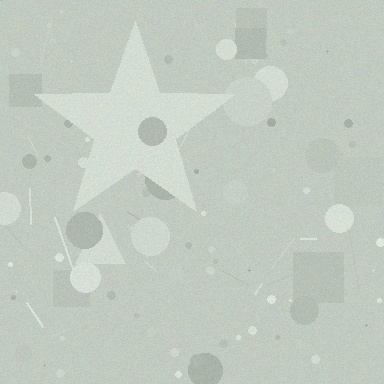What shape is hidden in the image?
A star is hidden in the image.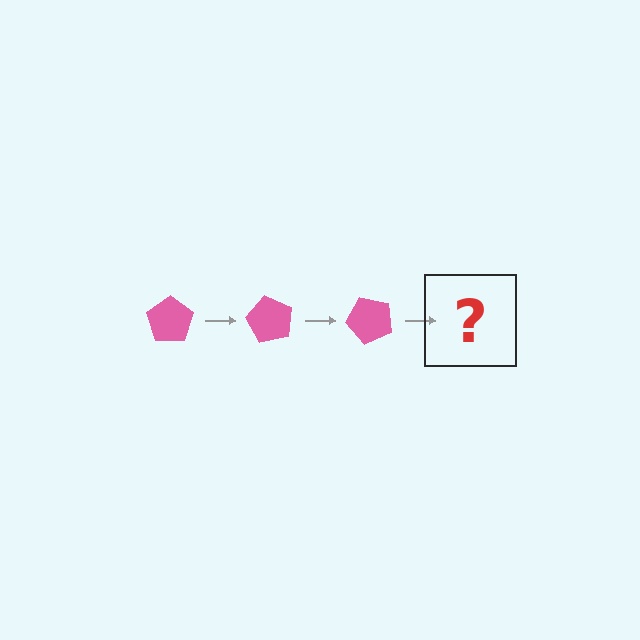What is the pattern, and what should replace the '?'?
The pattern is that the pentagon rotates 60 degrees each step. The '?' should be a pink pentagon rotated 180 degrees.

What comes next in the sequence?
The next element should be a pink pentagon rotated 180 degrees.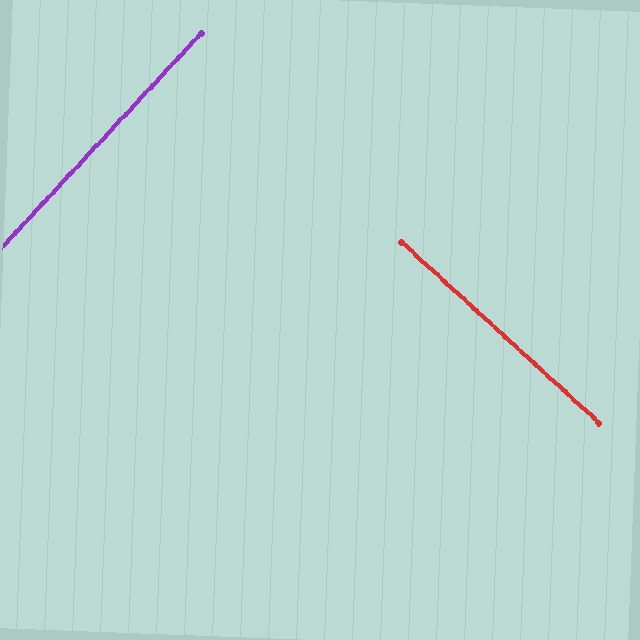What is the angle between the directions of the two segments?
Approximately 89 degrees.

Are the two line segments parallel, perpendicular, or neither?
Perpendicular — they meet at approximately 89°.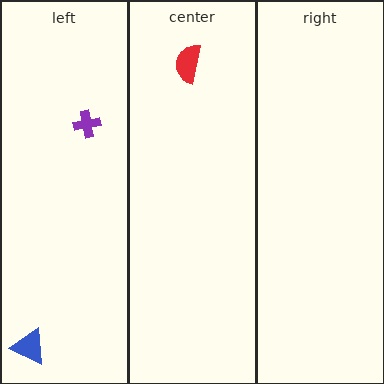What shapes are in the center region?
The red semicircle.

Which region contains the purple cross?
The left region.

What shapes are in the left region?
The blue triangle, the purple cross.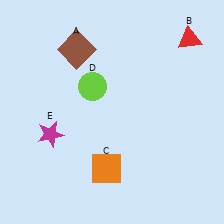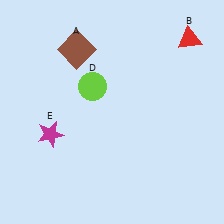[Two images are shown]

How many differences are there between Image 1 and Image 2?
There is 1 difference between the two images.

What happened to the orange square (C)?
The orange square (C) was removed in Image 2. It was in the bottom-left area of Image 1.